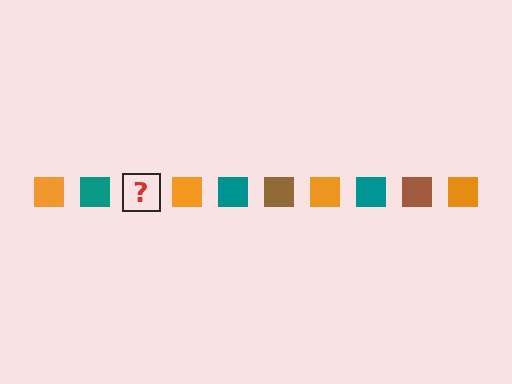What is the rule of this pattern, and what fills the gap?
The rule is that the pattern cycles through orange, teal, brown squares. The gap should be filled with a brown square.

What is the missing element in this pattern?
The missing element is a brown square.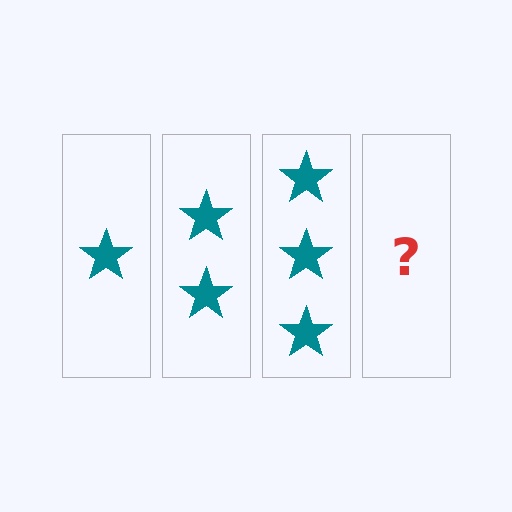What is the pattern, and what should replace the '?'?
The pattern is that each step adds one more star. The '?' should be 4 stars.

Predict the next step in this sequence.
The next step is 4 stars.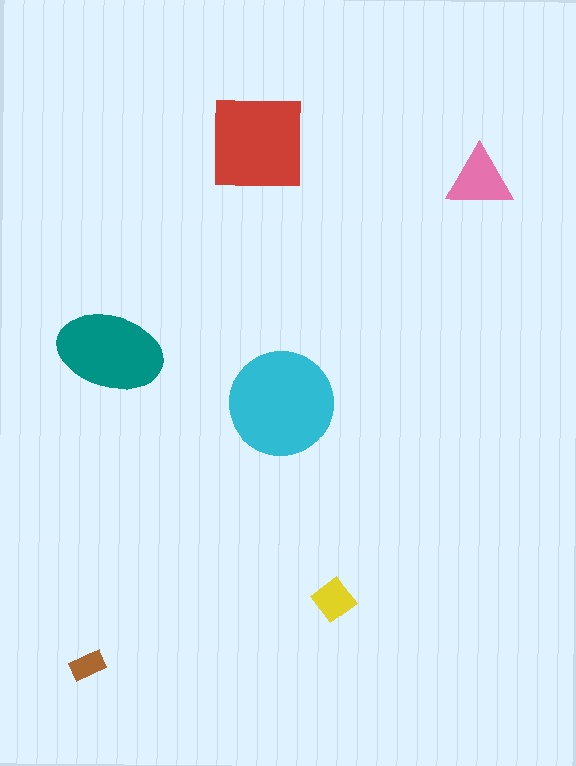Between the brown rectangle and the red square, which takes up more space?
The red square.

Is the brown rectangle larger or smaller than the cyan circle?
Smaller.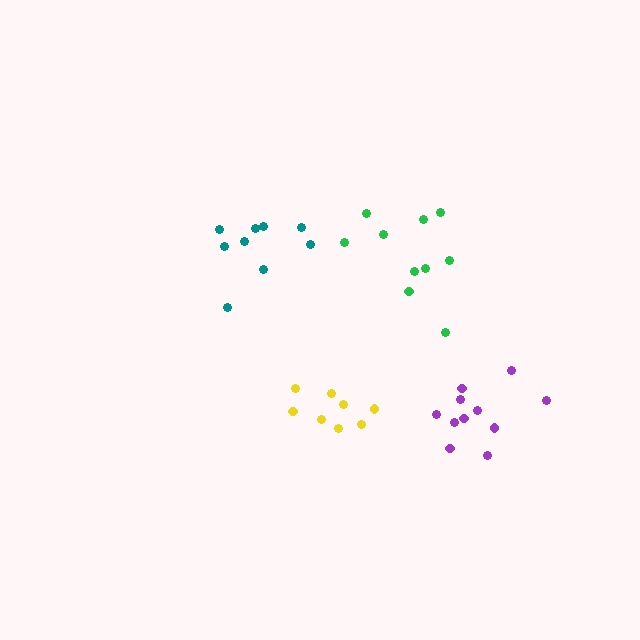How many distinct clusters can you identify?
There are 4 distinct clusters.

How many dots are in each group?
Group 1: 11 dots, Group 2: 10 dots, Group 3: 8 dots, Group 4: 9 dots (38 total).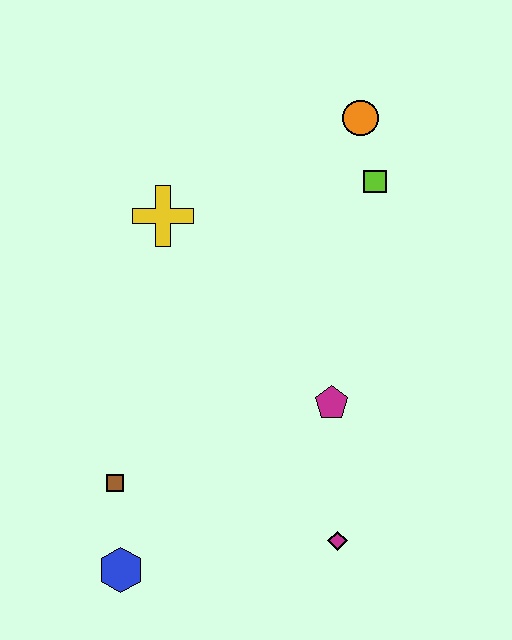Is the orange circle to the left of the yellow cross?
No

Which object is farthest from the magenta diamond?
The orange circle is farthest from the magenta diamond.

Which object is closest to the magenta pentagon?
The magenta diamond is closest to the magenta pentagon.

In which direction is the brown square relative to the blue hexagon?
The brown square is above the blue hexagon.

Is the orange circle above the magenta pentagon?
Yes